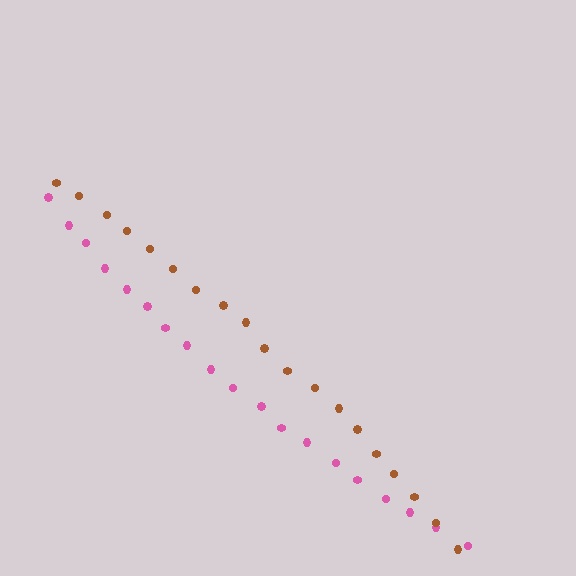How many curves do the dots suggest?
There are 2 distinct paths.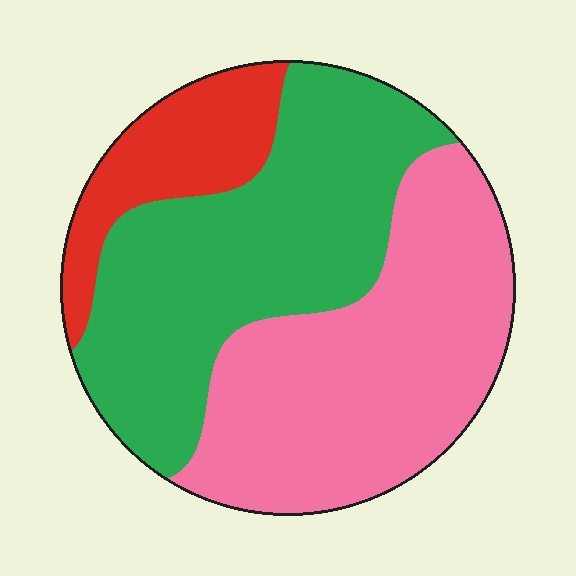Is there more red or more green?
Green.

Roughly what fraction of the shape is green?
Green takes up about two fifths (2/5) of the shape.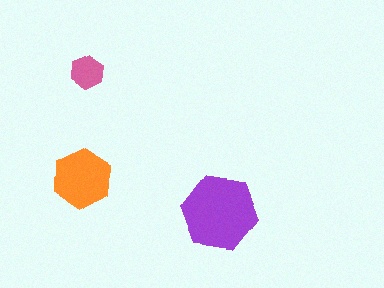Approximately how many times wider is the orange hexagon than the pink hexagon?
About 2 times wider.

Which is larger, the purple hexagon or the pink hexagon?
The purple one.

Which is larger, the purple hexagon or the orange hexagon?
The purple one.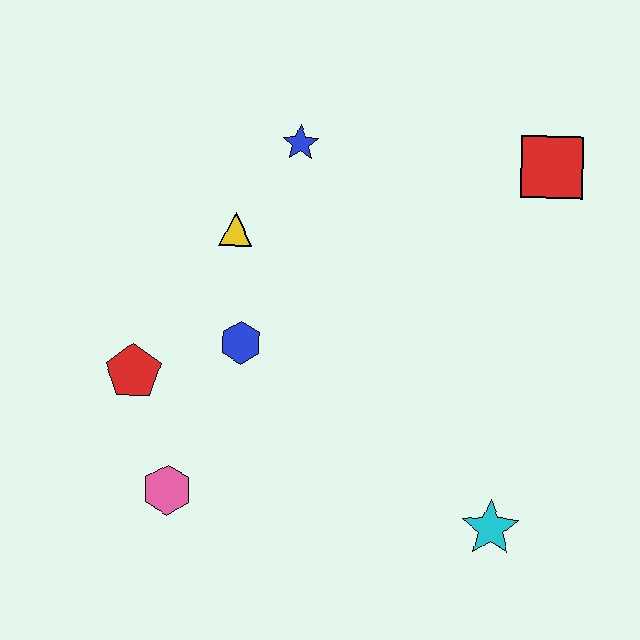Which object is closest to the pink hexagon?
The red pentagon is closest to the pink hexagon.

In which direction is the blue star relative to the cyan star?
The blue star is above the cyan star.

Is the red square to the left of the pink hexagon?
No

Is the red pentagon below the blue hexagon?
Yes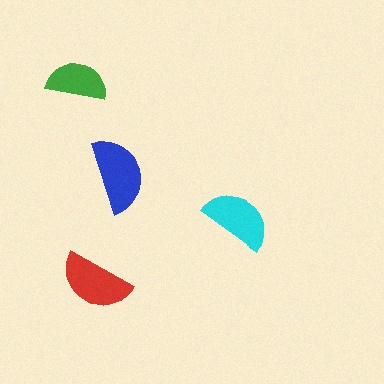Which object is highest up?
The green semicircle is topmost.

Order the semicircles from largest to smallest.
the blue one, the red one, the cyan one, the green one.